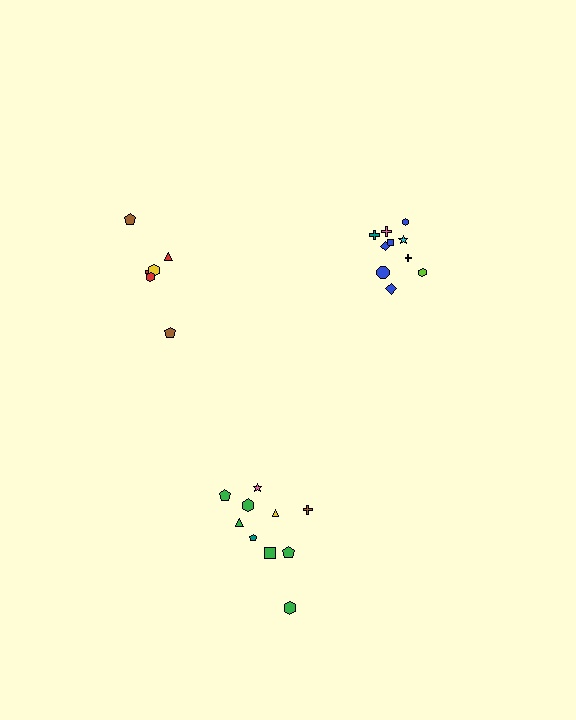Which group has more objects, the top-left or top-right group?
The top-right group.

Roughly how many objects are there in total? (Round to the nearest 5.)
Roughly 25 objects in total.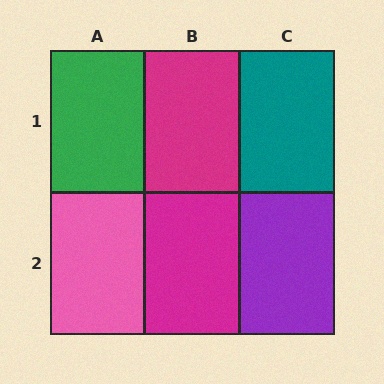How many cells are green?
1 cell is green.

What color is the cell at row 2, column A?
Pink.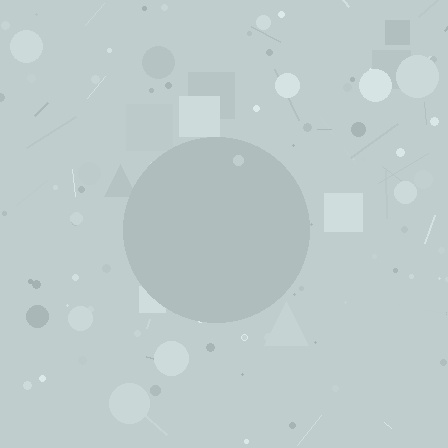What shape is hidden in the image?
A circle is hidden in the image.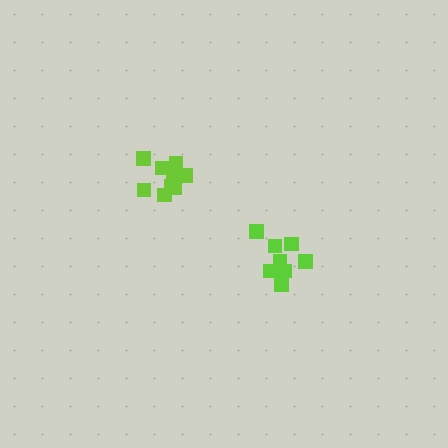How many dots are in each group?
Group 1: 9 dots, Group 2: 8 dots (17 total).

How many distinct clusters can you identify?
There are 2 distinct clusters.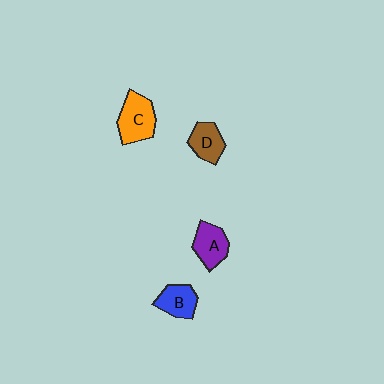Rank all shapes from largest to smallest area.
From largest to smallest: C (orange), A (purple), B (blue), D (brown).